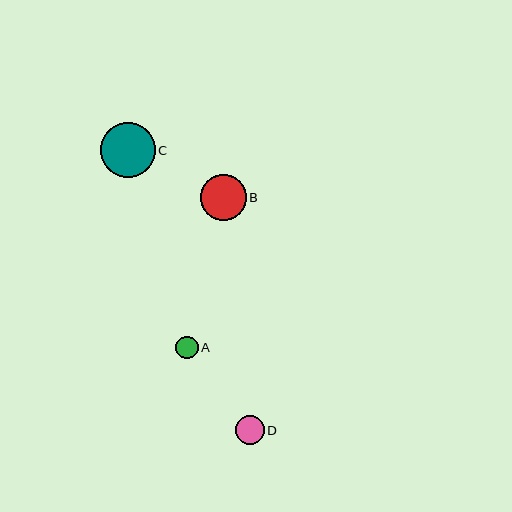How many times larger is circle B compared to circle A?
Circle B is approximately 2.1 times the size of circle A.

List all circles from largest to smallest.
From largest to smallest: C, B, D, A.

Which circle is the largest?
Circle C is the largest with a size of approximately 55 pixels.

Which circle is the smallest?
Circle A is the smallest with a size of approximately 22 pixels.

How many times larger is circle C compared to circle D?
Circle C is approximately 1.9 times the size of circle D.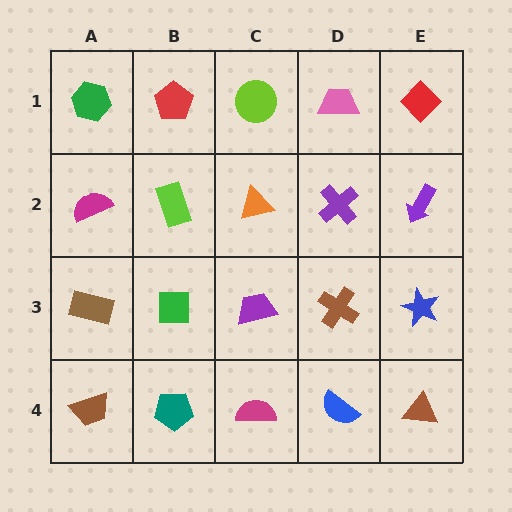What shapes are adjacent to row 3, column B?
A lime rectangle (row 2, column B), a teal pentagon (row 4, column B), a brown rectangle (row 3, column A), a purple trapezoid (row 3, column C).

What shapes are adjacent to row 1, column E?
A purple arrow (row 2, column E), a pink trapezoid (row 1, column D).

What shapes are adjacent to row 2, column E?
A red diamond (row 1, column E), a blue star (row 3, column E), a purple cross (row 2, column D).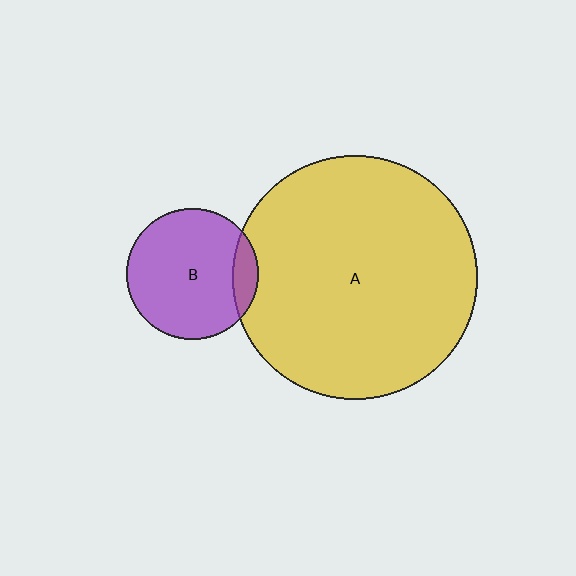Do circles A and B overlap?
Yes.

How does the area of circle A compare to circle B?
Approximately 3.4 times.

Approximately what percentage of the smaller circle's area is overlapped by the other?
Approximately 10%.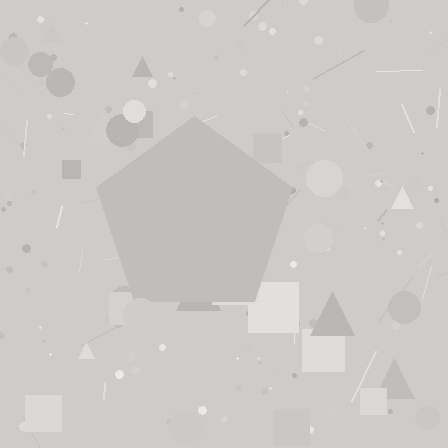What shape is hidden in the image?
A pentagon is hidden in the image.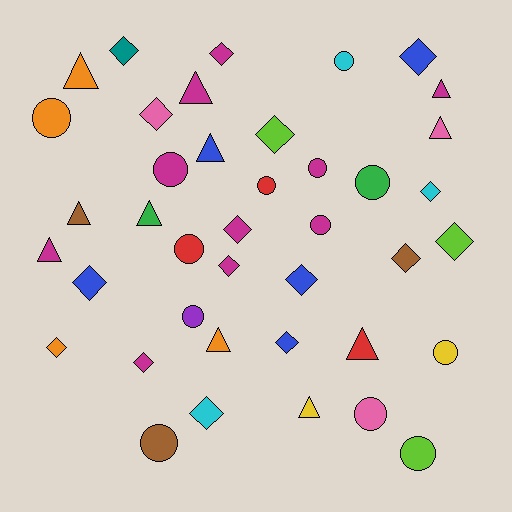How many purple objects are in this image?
There is 1 purple object.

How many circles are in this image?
There are 13 circles.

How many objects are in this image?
There are 40 objects.